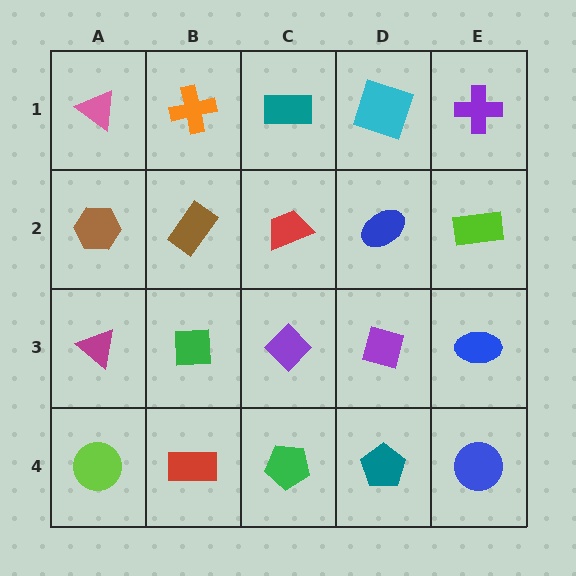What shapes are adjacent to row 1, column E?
A lime rectangle (row 2, column E), a cyan square (row 1, column D).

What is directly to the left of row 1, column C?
An orange cross.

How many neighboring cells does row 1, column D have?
3.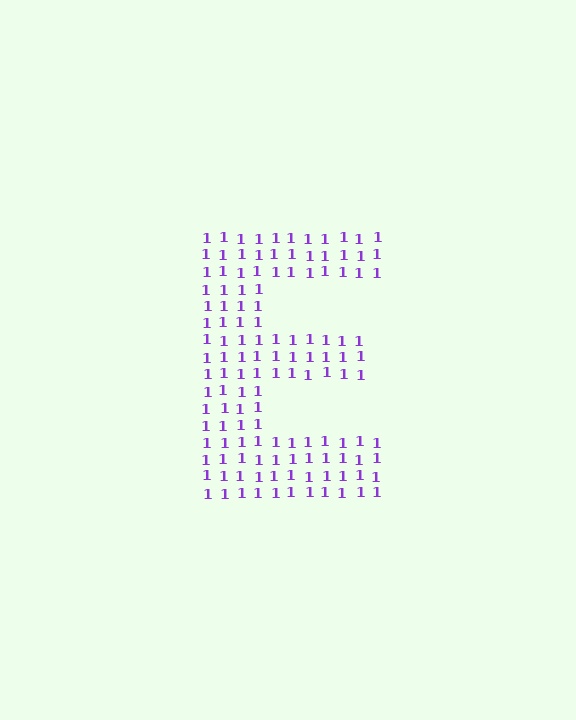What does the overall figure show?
The overall figure shows the letter E.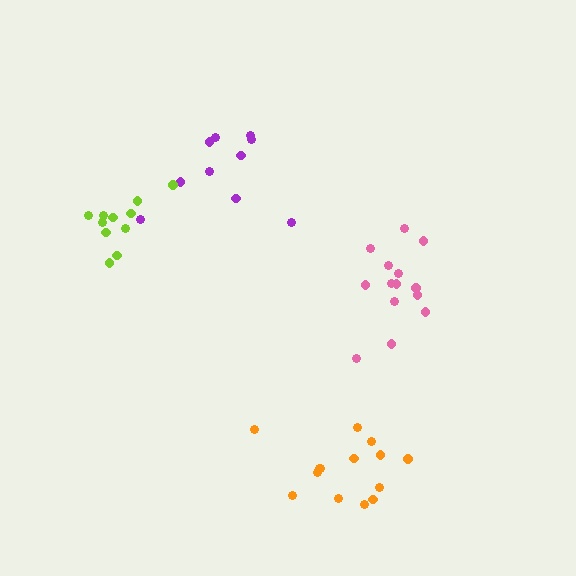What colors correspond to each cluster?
The clusters are colored: purple, pink, orange, lime.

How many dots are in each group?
Group 1: 10 dots, Group 2: 14 dots, Group 3: 14 dots, Group 4: 11 dots (49 total).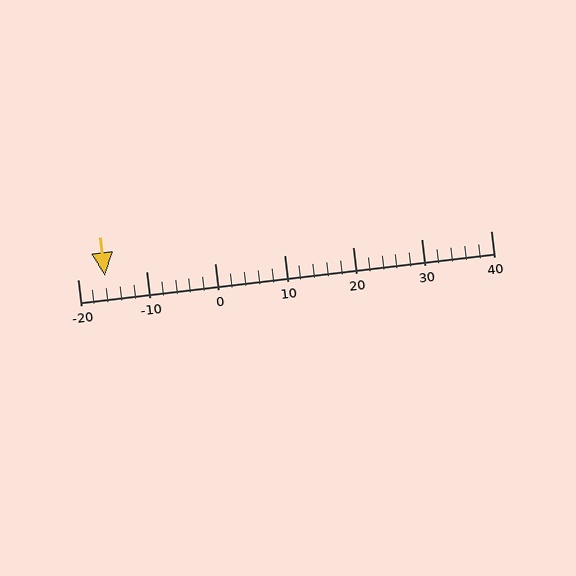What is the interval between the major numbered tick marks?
The major tick marks are spaced 10 units apart.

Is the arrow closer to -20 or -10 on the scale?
The arrow is closer to -20.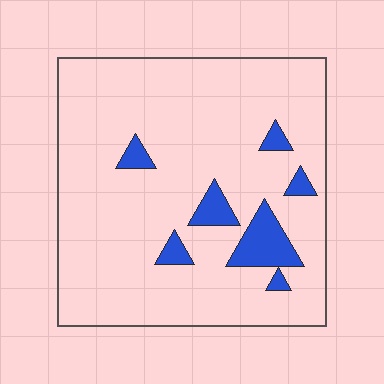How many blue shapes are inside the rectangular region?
7.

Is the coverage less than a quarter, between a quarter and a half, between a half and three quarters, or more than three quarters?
Less than a quarter.